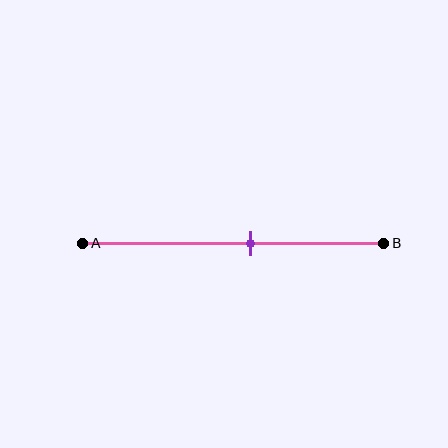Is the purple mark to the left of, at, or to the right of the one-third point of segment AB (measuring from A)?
The purple mark is to the right of the one-third point of segment AB.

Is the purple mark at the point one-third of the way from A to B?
No, the mark is at about 55% from A, not at the 33% one-third point.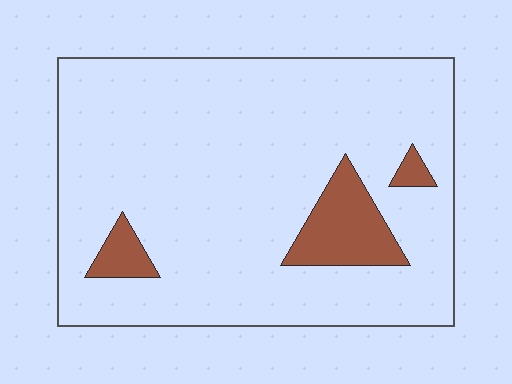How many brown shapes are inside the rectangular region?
3.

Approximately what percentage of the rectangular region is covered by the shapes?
Approximately 10%.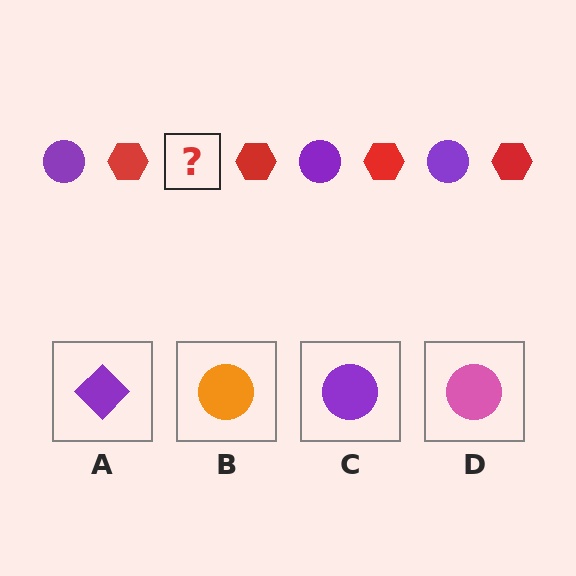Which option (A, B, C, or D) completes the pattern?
C.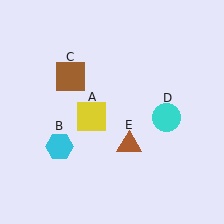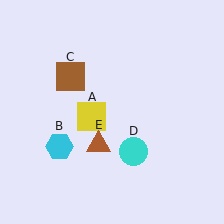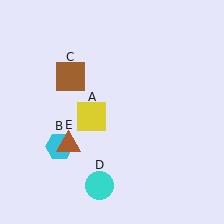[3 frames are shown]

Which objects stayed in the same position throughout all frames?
Yellow square (object A) and cyan hexagon (object B) and brown square (object C) remained stationary.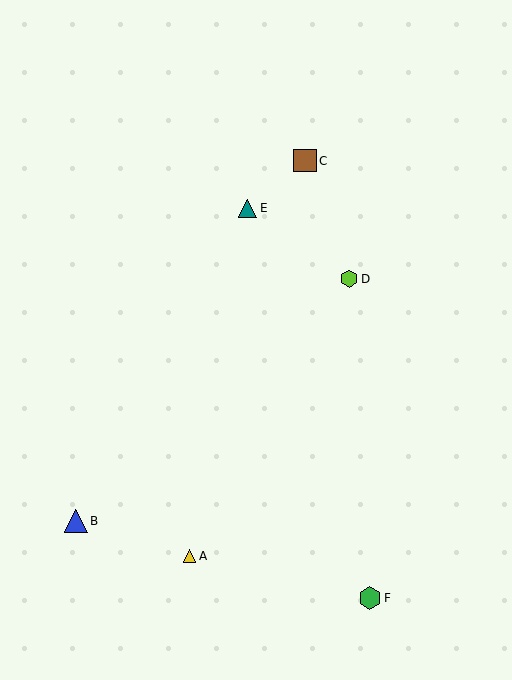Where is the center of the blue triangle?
The center of the blue triangle is at (76, 521).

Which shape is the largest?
The blue triangle (labeled B) is the largest.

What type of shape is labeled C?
Shape C is a brown square.